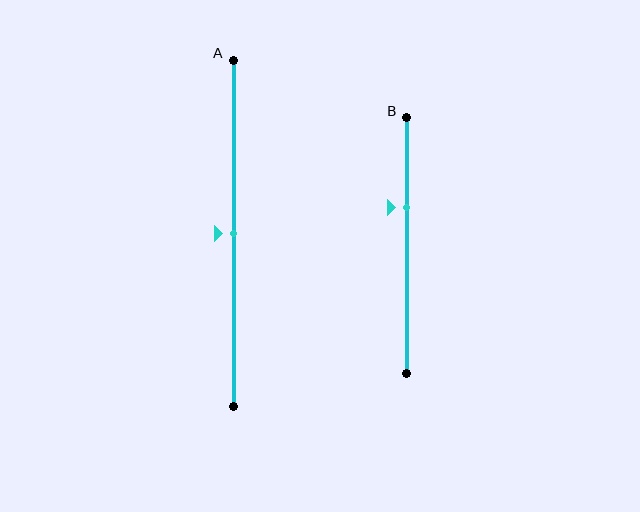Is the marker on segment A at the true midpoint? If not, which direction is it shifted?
Yes, the marker on segment A is at the true midpoint.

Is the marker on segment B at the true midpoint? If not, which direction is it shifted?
No, the marker on segment B is shifted upward by about 15% of the segment length.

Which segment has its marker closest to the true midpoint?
Segment A has its marker closest to the true midpoint.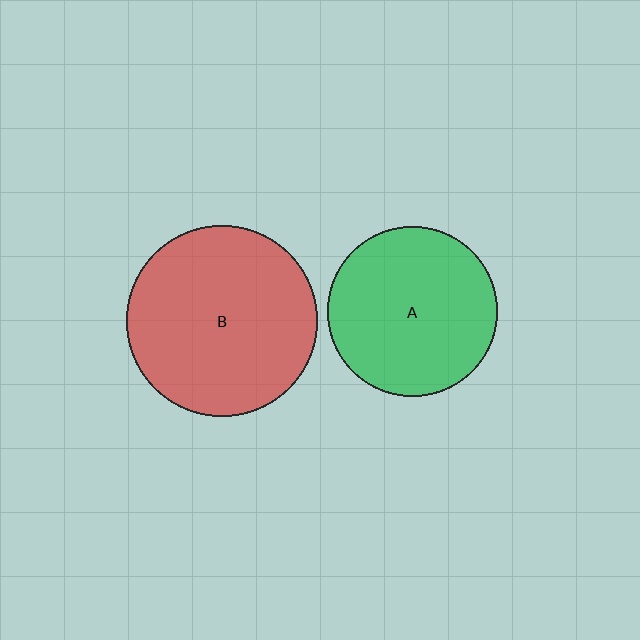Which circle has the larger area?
Circle B (red).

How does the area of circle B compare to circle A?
Approximately 1.3 times.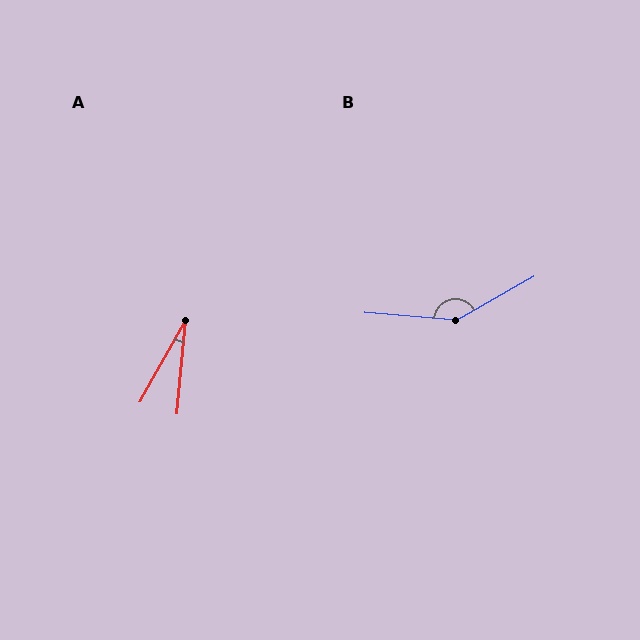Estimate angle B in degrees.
Approximately 146 degrees.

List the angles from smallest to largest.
A (24°), B (146°).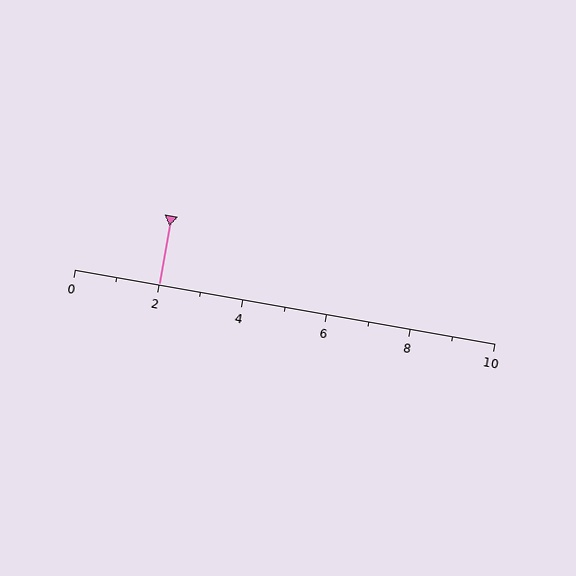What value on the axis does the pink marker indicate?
The marker indicates approximately 2.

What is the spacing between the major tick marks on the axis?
The major ticks are spaced 2 apart.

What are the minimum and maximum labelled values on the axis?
The axis runs from 0 to 10.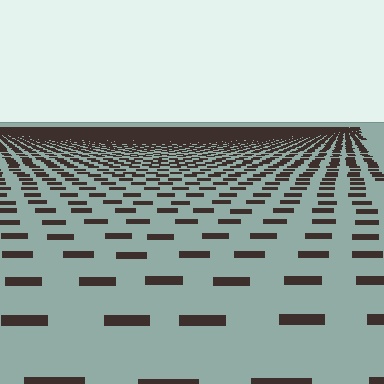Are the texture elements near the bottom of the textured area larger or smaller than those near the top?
Larger. Near the bottom, elements are closer to the viewer and appear at a bigger on-screen size.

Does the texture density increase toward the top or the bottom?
Density increases toward the top.